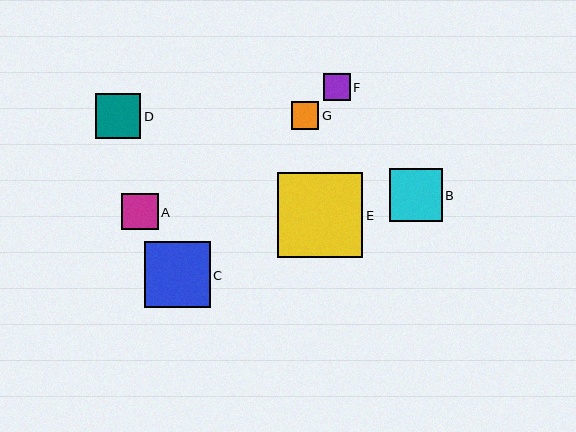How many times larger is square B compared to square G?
Square B is approximately 1.9 times the size of square G.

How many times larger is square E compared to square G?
Square E is approximately 3.1 times the size of square G.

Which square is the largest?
Square E is the largest with a size of approximately 85 pixels.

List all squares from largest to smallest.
From largest to smallest: E, C, B, D, A, G, F.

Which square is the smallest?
Square F is the smallest with a size of approximately 27 pixels.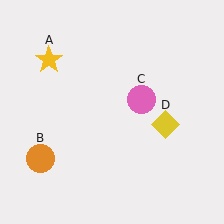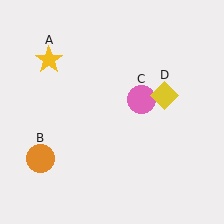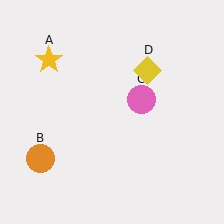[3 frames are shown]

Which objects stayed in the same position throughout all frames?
Yellow star (object A) and orange circle (object B) and pink circle (object C) remained stationary.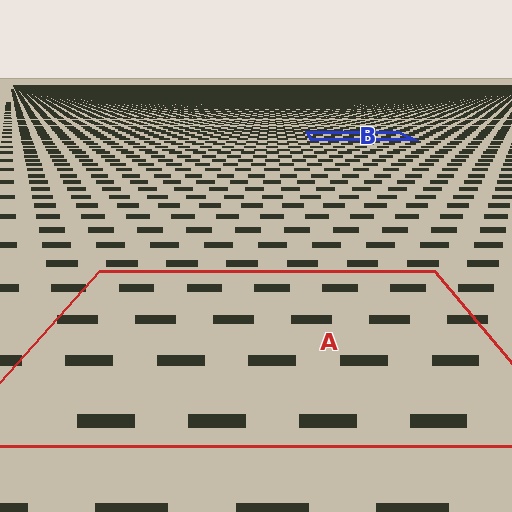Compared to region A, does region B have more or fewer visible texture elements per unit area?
Region B has more texture elements per unit area — they are packed more densely because it is farther away.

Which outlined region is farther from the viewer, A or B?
Region B is farther from the viewer — the texture elements inside it appear smaller and more densely packed.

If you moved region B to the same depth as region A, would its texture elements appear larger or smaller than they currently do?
They would appear larger. At a closer depth, the same texture elements are projected at a bigger on-screen size.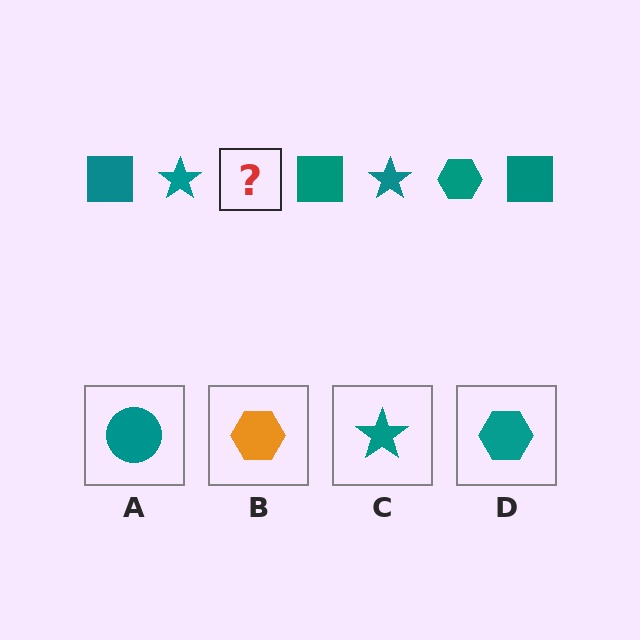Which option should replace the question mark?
Option D.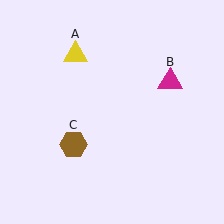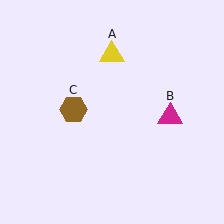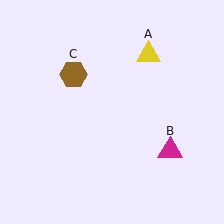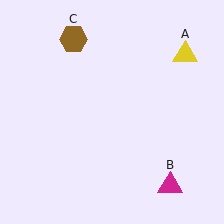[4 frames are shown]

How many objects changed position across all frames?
3 objects changed position: yellow triangle (object A), magenta triangle (object B), brown hexagon (object C).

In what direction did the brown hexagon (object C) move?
The brown hexagon (object C) moved up.